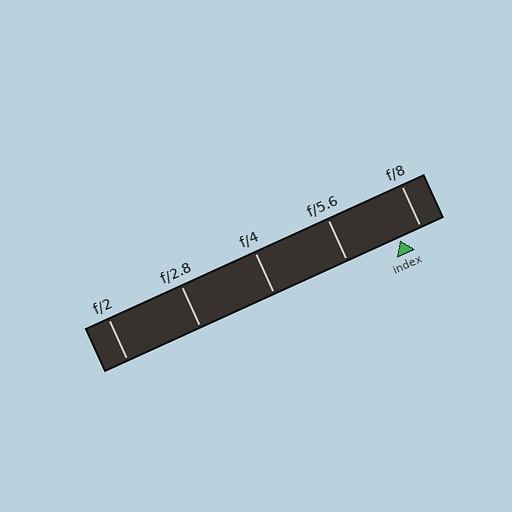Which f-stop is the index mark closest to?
The index mark is closest to f/8.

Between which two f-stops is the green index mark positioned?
The index mark is between f/5.6 and f/8.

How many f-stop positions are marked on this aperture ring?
There are 5 f-stop positions marked.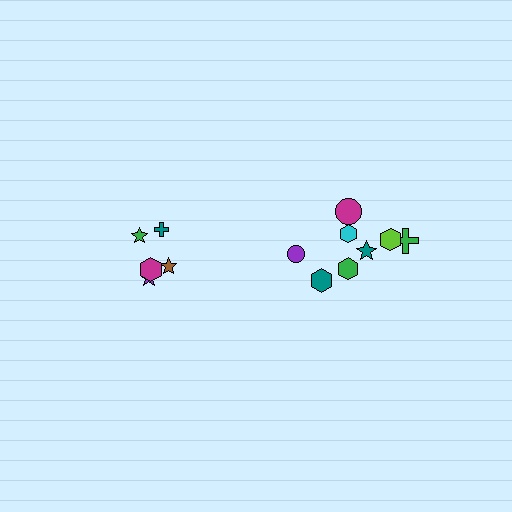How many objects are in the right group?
There are 8 objects.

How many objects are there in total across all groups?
There are 13 objects.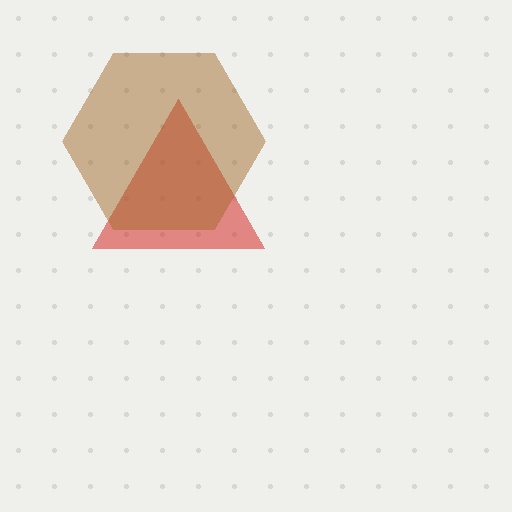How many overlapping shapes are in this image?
There are 2 overlapping shapes in the image.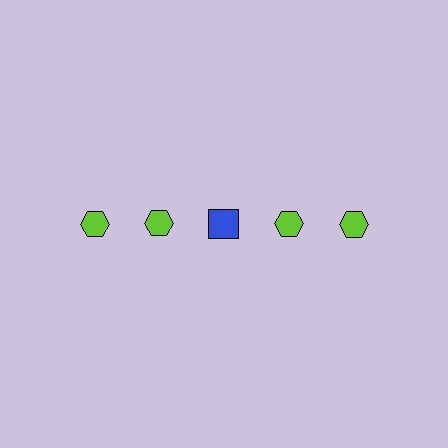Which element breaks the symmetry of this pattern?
The blue square in the top row, center column breaks the symmetry. All other shapes are lime hexagons.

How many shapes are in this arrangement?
There are 5 shapes arranged in a grid pattern.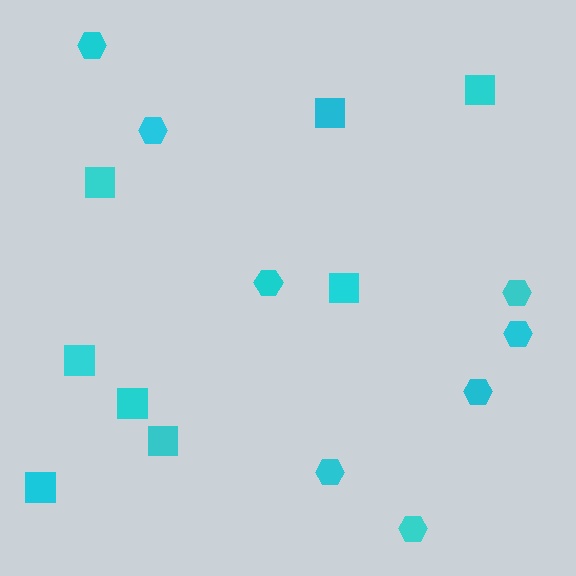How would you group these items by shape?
There are 2 groups: one group of hexagons (8) and one group of squares (8).